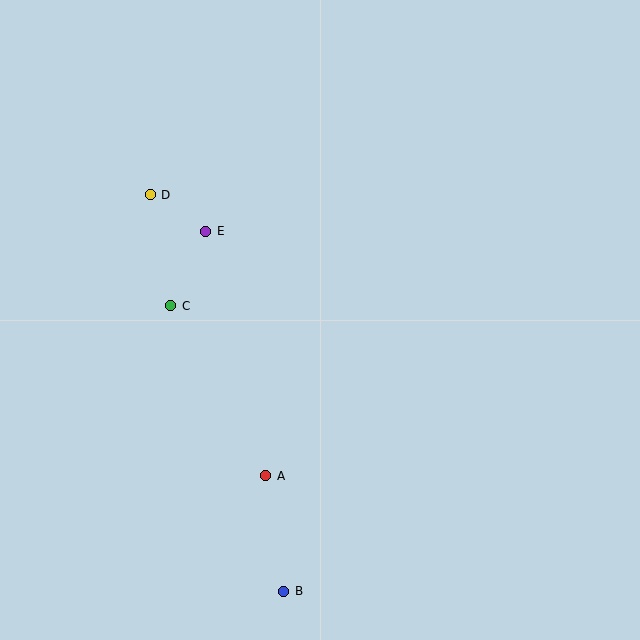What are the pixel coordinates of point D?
Point D is at (150, 195).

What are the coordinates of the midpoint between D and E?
The midpoint between D and E is at (178, 213).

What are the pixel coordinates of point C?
Point C is at (171, 306).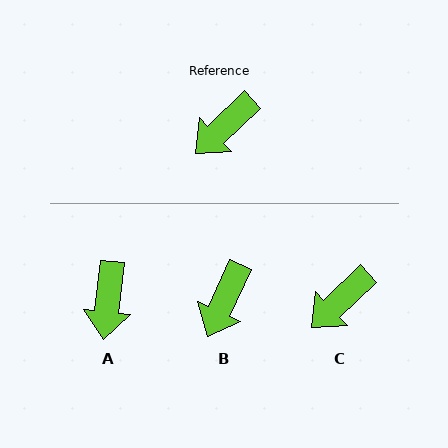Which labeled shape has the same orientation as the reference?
C.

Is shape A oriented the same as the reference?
No, it is off by about 40 degrees.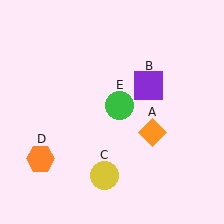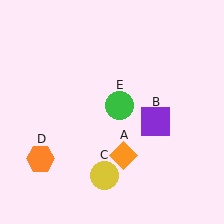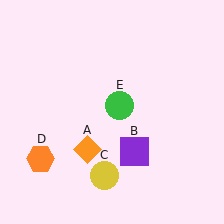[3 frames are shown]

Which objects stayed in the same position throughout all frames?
Yellow circle (object C) and orange hexagon (object D) and green circle (object E) remained stationary.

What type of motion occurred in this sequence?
The orange diamond (object A), purple square (object B) rotated clockwise around the center of the scene.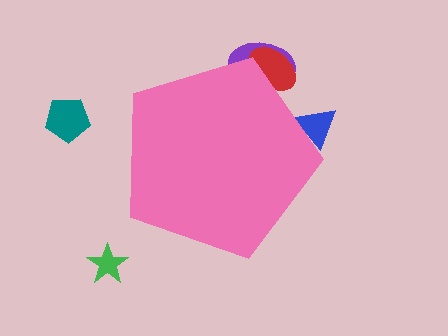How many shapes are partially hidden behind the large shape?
3 shapes are partially hidden.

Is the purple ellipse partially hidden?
Yes, the purple ellipse is partially hidden behind the pink pentagon.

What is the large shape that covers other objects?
A pink pentagon.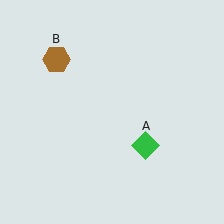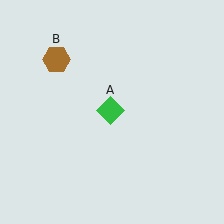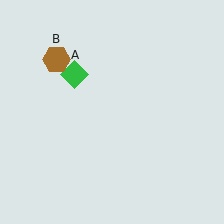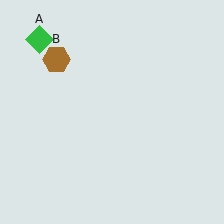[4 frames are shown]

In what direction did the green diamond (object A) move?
The green diamond (object A) moved up and to the left.